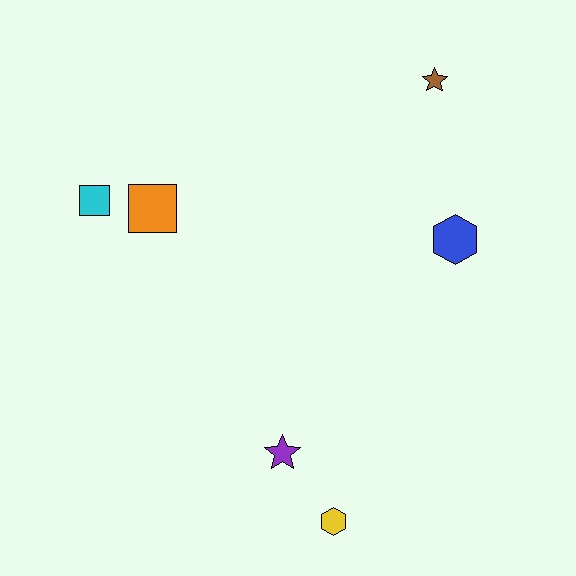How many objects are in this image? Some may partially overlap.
There are 6 objects.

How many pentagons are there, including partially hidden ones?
There are no pentagons.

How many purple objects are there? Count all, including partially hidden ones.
There is 1 purple object.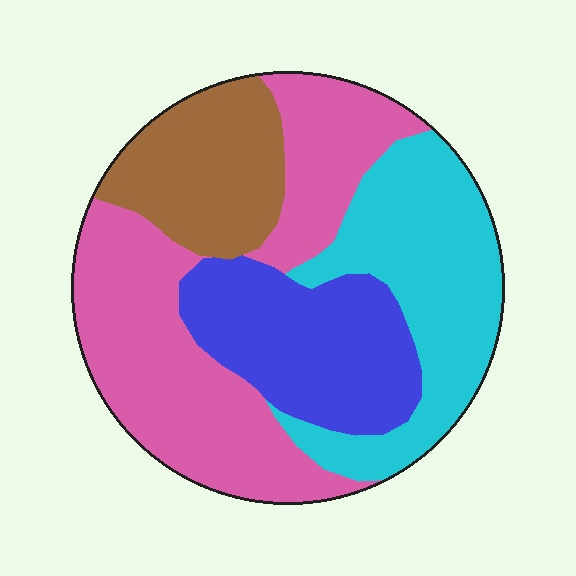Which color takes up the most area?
Pink, at roughly 40%.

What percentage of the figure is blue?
Blue covers about 20% of the figure.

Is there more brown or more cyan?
Cyan.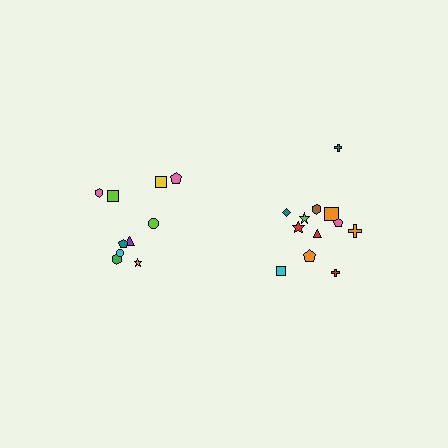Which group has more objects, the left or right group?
The right group.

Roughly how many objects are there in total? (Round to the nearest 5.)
Roughly 20 objects in total.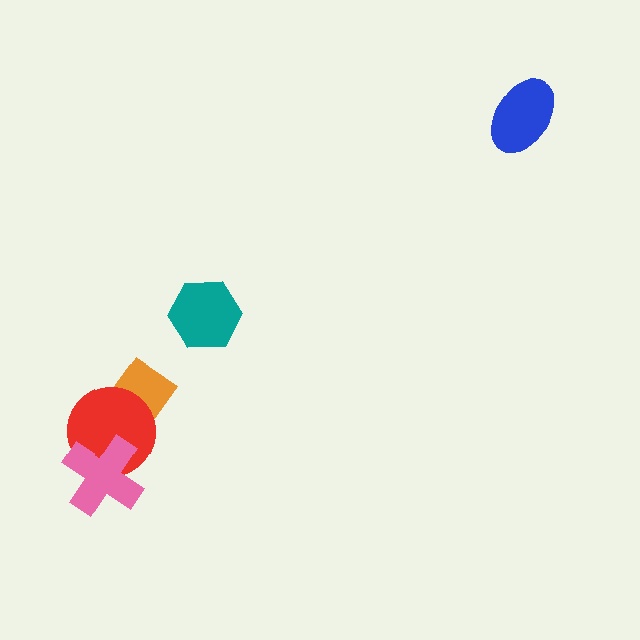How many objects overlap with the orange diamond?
1 object overlaps with the orange diamond.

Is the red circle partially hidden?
Yes, it is partially covered by another shape.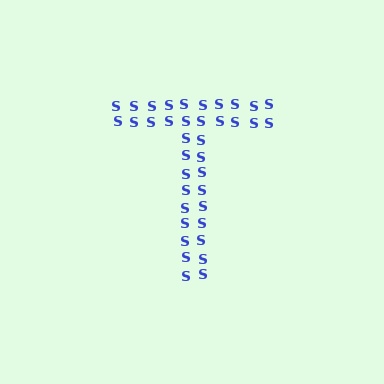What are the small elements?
The small elements are letter S's.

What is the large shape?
The large shape is the letter T.